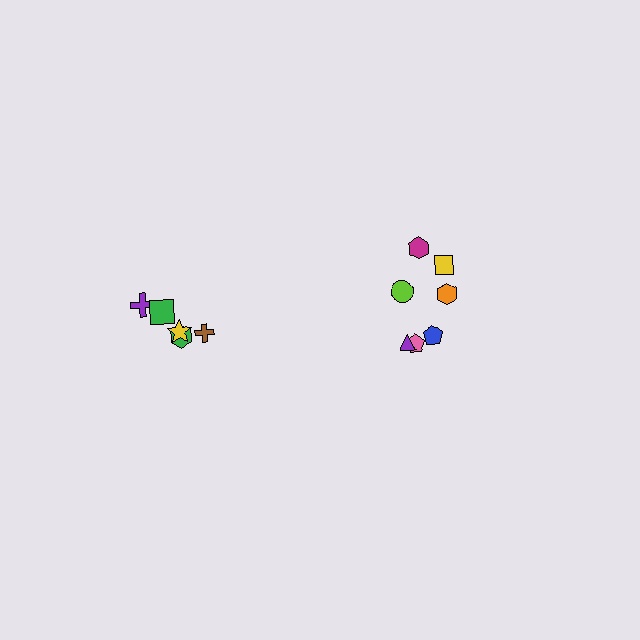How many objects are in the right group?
There are 7 objects.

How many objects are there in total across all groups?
There are 12 objects.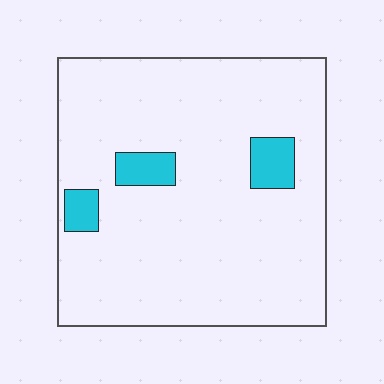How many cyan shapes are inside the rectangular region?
3.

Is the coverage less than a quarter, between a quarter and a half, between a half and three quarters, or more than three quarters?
Less than a quarter.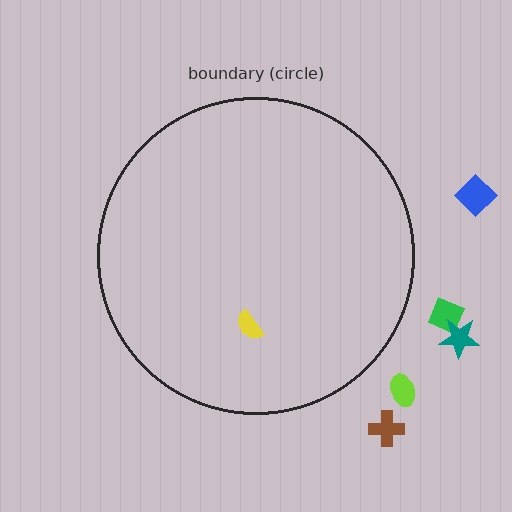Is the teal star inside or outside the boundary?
Outside.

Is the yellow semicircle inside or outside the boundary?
Inside.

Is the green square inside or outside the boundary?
Outside.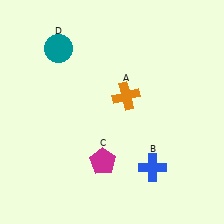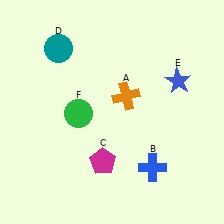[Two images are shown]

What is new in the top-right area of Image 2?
A blue star (E) was added in the top-right area of Image 2.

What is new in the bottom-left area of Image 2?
A green circle (F) was added in the bottom-left area of Image 2.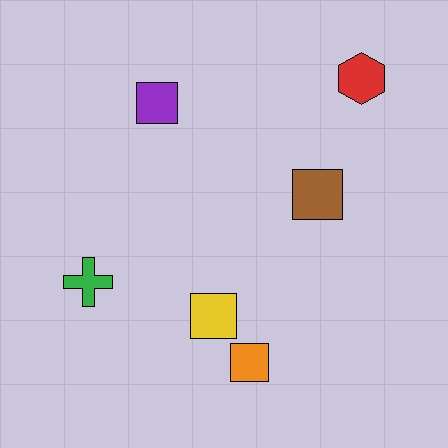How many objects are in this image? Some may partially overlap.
There are 6 objects.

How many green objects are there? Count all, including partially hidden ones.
There is 1 green object.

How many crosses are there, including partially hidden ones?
There is 1 cross.